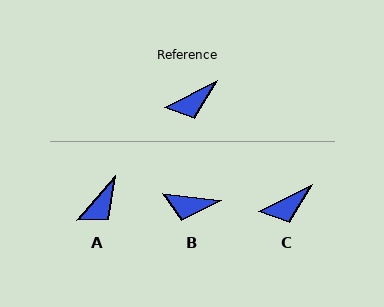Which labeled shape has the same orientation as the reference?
C.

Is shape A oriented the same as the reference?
No, it is off by about 23 degrees.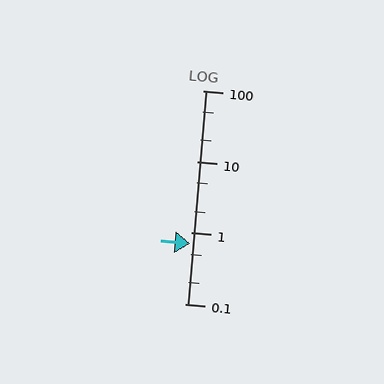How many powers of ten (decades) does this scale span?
The scale spans 3 decades, from 0.1 to 100.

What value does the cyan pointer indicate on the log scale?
The pointer indicates approximately 0.7.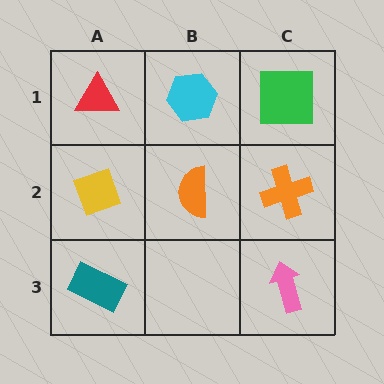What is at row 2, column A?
A yellow diamond.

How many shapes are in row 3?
2 shapes.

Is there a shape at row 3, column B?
No, that cell is empty.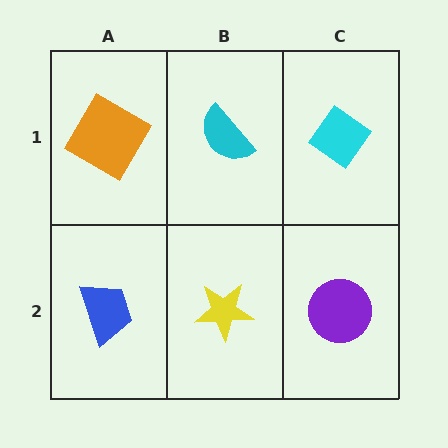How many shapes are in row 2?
3 shapes.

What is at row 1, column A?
An orange square.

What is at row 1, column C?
A cyan diamond.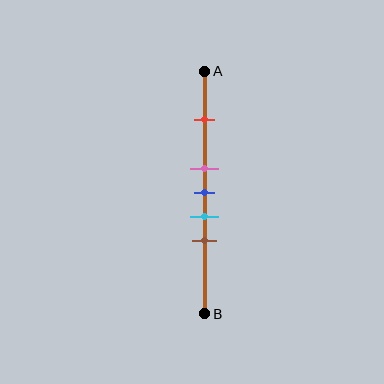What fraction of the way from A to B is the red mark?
The red mark is approximately 20% (0.2) of the way from A to B.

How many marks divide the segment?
There are 5 marks dividing the segment.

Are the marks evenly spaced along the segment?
No, the marks are not evenly spaced.